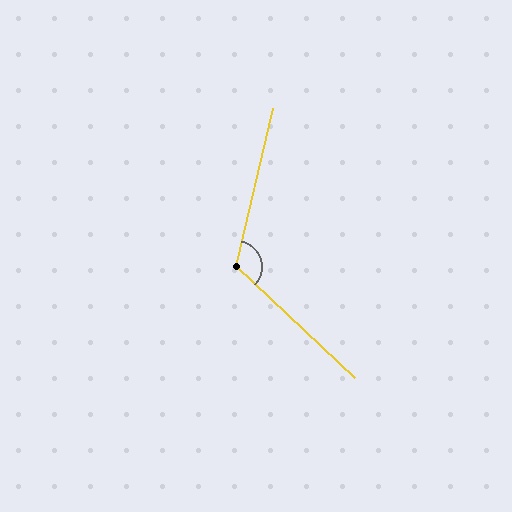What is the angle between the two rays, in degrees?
Approximately 120 degrees.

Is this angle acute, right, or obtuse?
It is obtuse.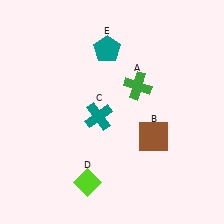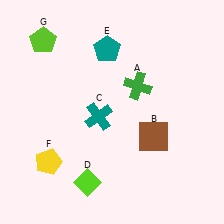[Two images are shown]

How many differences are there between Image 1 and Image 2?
There are 2 differences between the two images.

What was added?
A yellow pentagon (F), a lime pentagon (G) were added in Image 2.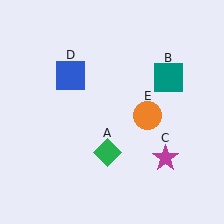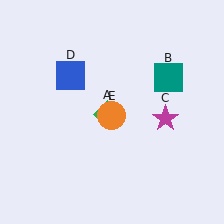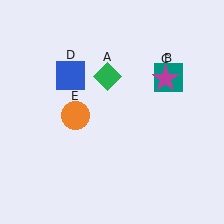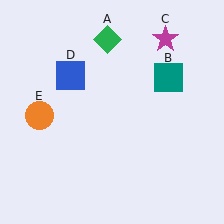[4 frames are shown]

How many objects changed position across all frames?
3 objects changed position: green diamond (object A), magenta star (object C), orange circle (object E).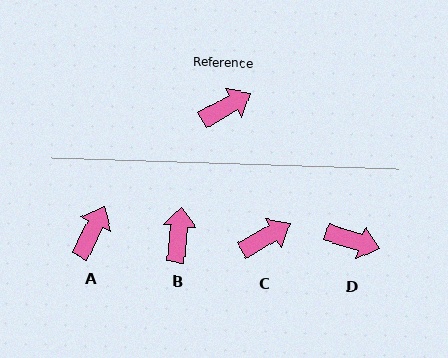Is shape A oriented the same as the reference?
No, it is off by about 34 degrees.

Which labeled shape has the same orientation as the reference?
C.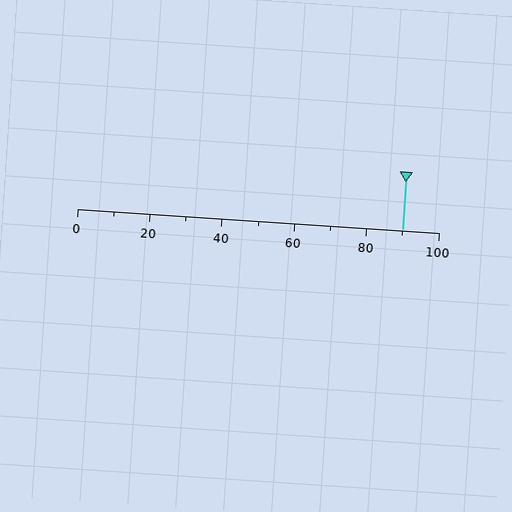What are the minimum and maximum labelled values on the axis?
The axis runs from 0 to 100.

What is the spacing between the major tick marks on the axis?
The major ticks are spaced 20 apart.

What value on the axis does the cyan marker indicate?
The marker indicates approximately 90.